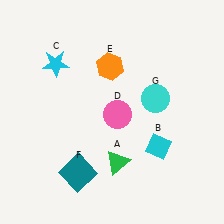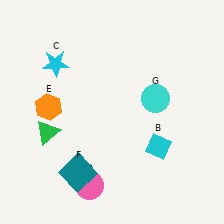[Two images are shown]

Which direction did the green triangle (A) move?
The green triangle (A) moved left.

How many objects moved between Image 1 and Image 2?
3 objects moved between the two images.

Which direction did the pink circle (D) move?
The pink circle (D) moved down.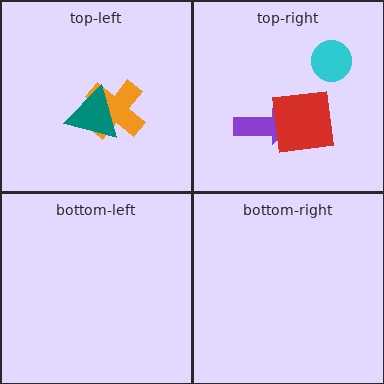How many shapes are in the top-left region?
2.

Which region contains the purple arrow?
The top-right region.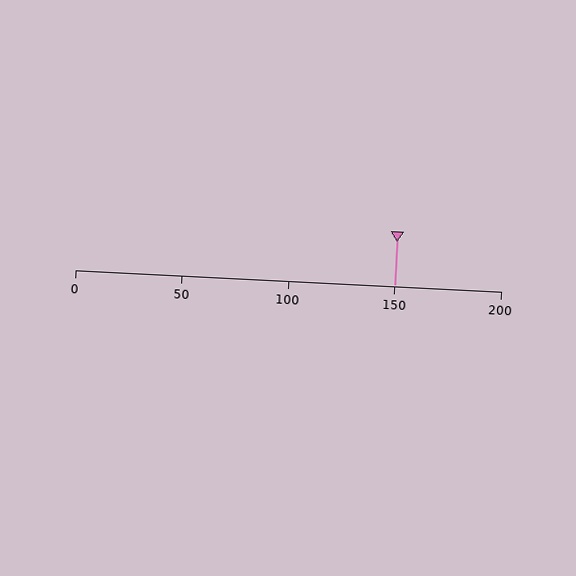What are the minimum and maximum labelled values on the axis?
The axis runs from 0 to 200.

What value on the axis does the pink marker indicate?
The marker indicates approximately 150.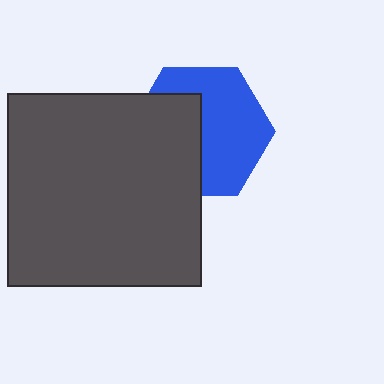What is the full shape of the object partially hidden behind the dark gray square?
The partially hidden object is a blue hexagon.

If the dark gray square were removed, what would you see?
You would see the complete blue hexagon.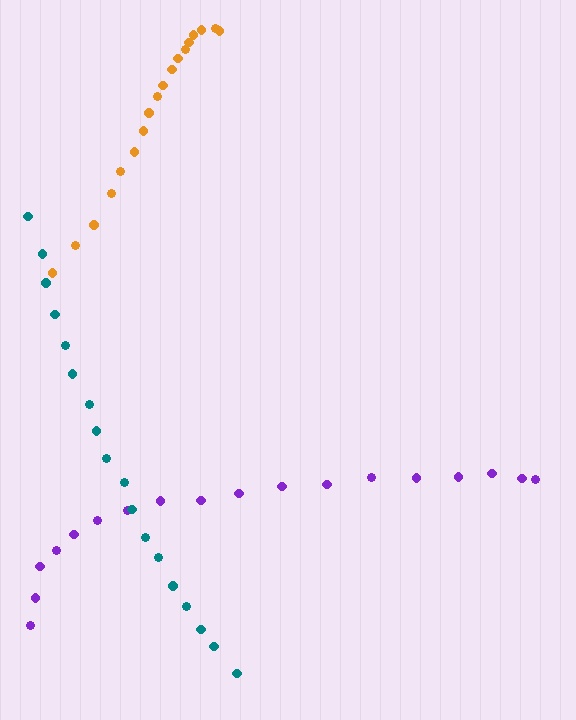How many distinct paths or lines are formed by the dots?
There are 3 distinct paths.